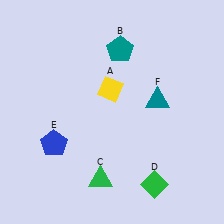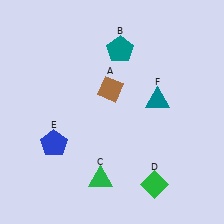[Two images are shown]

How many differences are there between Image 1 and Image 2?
There is 1 difference between the two images.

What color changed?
The diamond (A) changed from yellow in Image 1 to brown in Image 2.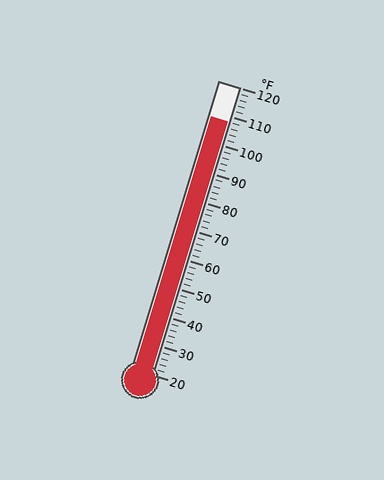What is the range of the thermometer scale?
The thermometer scale ranges from 20°F to 120°F.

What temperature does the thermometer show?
The thermometer shows approximately 108°F.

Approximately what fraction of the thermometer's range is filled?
The thermometer is filled to approximately 90% of its range.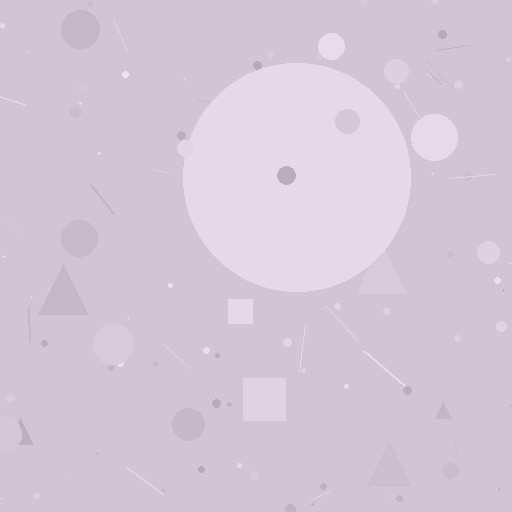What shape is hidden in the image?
A circle is hidden in the image.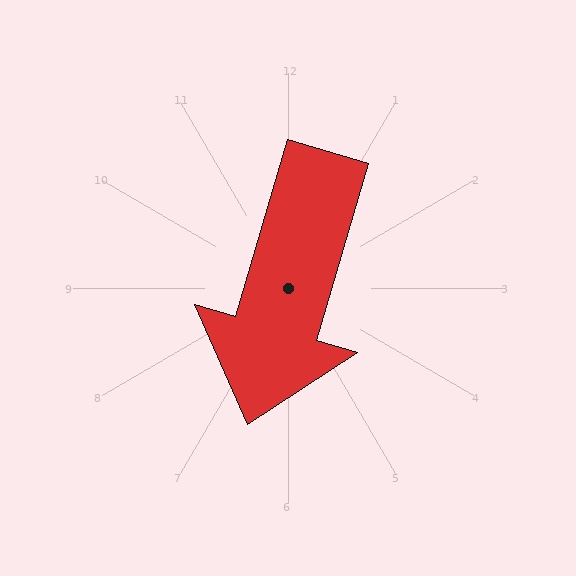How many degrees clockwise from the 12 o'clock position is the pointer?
Approximately 196 degrees.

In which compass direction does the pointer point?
South.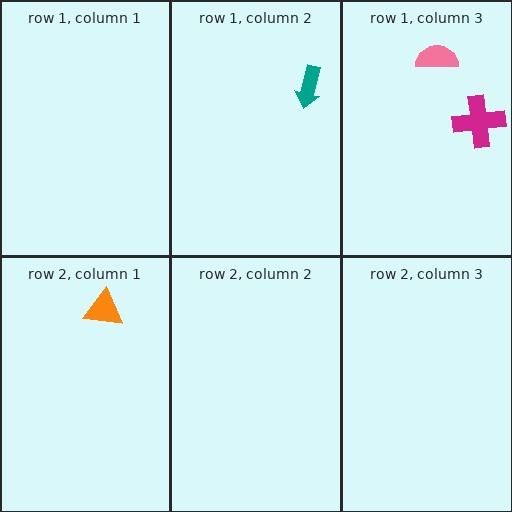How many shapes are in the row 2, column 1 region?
1.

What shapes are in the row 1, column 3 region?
The pink semicircle, the magenta cross.